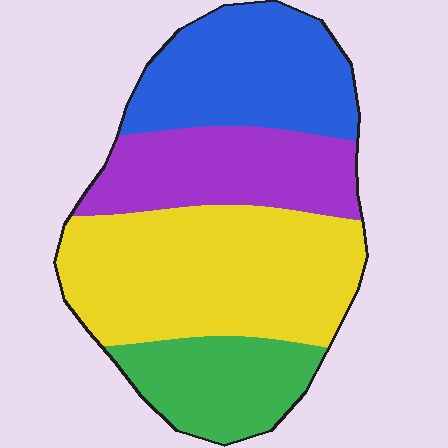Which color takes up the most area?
Yellow, at roughly 40%.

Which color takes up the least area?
Green, at roughly 15%.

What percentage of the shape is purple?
Purple covers around 20% of the shape.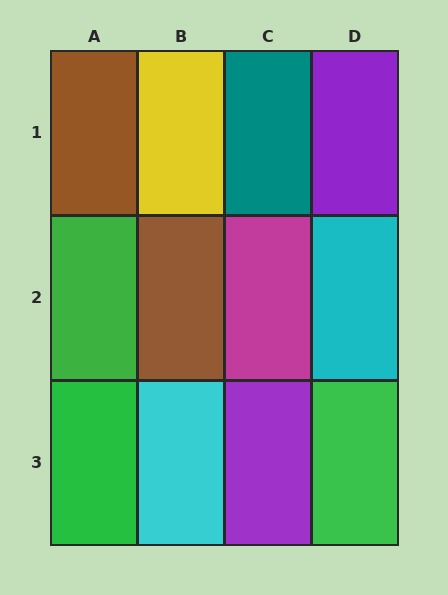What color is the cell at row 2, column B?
Brown.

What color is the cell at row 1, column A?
Brown.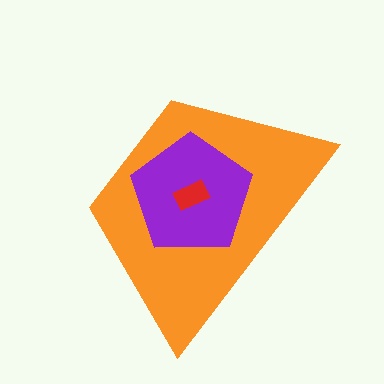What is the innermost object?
The red rectangle.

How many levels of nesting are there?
3.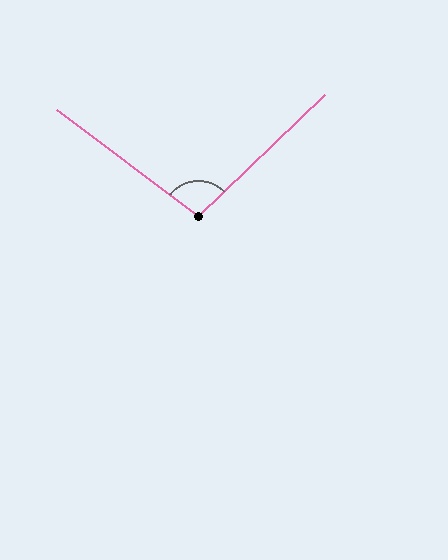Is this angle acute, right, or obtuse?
It is obtuse.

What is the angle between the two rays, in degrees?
Approximately 99 degrees.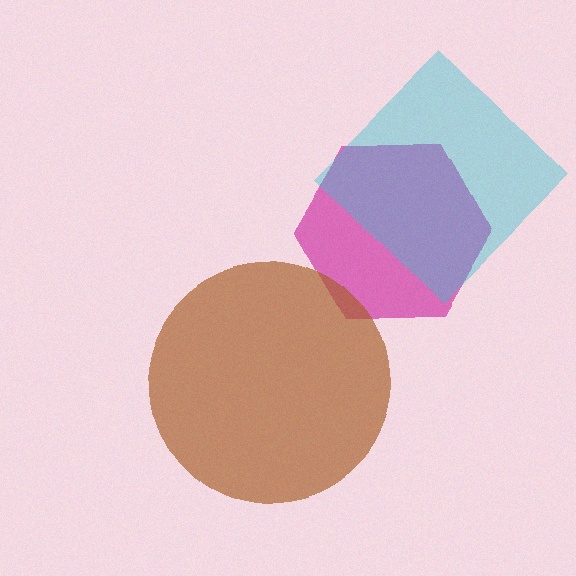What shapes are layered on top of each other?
The layered shapes are: a magenta hexagon, a cyan diamond, a brown circle.